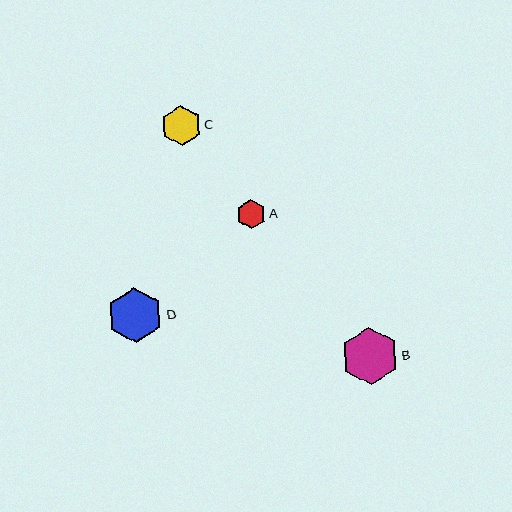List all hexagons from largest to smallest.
From largest to smallest: B, D, C, A.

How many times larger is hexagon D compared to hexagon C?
Hexagon D is approximately 1.4 times the size of hexagon C.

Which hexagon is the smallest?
Hexagon A is the smallest with a size of approximately 29 pixels.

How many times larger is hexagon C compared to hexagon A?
Hexagon C is approximately 1.4 times the size of hexagon A.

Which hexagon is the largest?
Hexagon B is the largest with a size of approximately 58 pixels.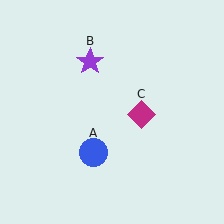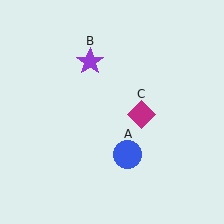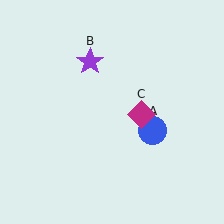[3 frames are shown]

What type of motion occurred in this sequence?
The blue circle (object A) rotated counterclockwise around the center of the scene.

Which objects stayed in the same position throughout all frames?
Purple star (object B) and magenta diamond (object C) remained stationary.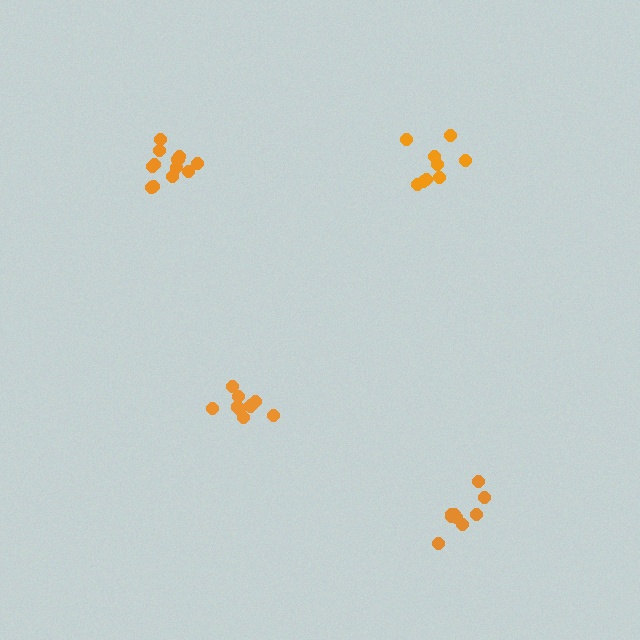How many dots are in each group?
Group 1: 9 dots, Group 2: 12 dots, Group 3: 9 dots, Group 4: 9 dots (39 total).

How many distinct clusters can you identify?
There are 4 distinct clusters.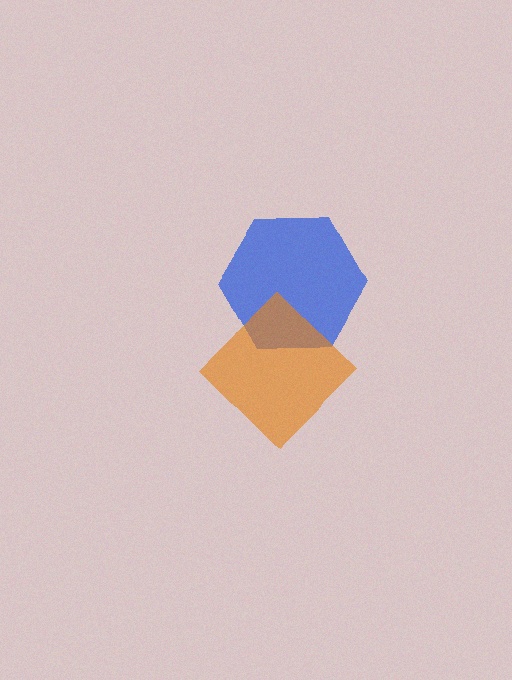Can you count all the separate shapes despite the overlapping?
Yes, there are 2 separate shapes.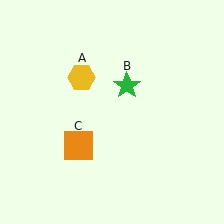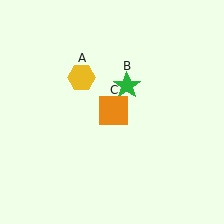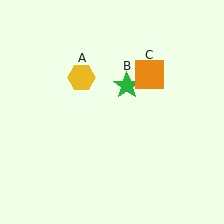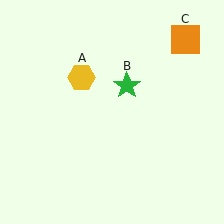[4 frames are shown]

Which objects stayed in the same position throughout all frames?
Yellow hexagon (object A) and green star (object B) remained stationary.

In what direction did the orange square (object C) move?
The orange square (object C) moved up and to the right.